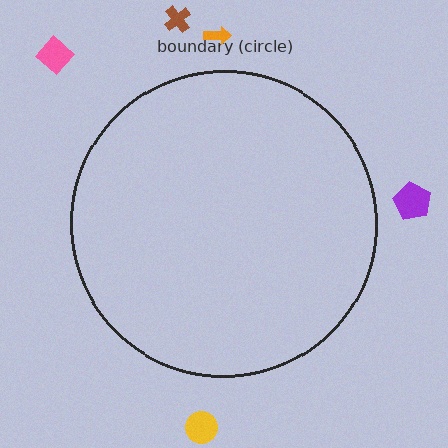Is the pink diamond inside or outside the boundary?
Outside.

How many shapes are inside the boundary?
0 inside, 5 outside.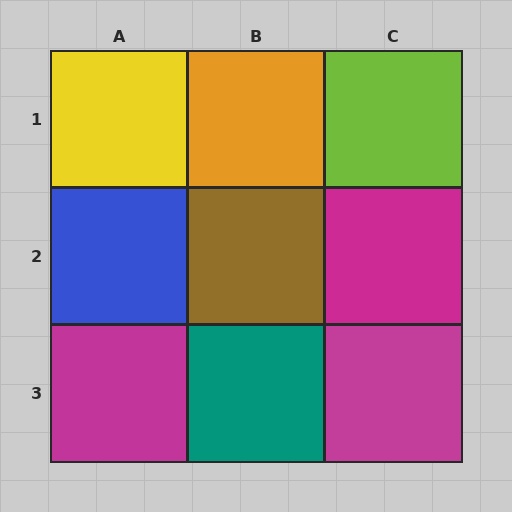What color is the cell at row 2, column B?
Brown.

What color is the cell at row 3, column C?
Magenta.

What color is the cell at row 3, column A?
Magenta.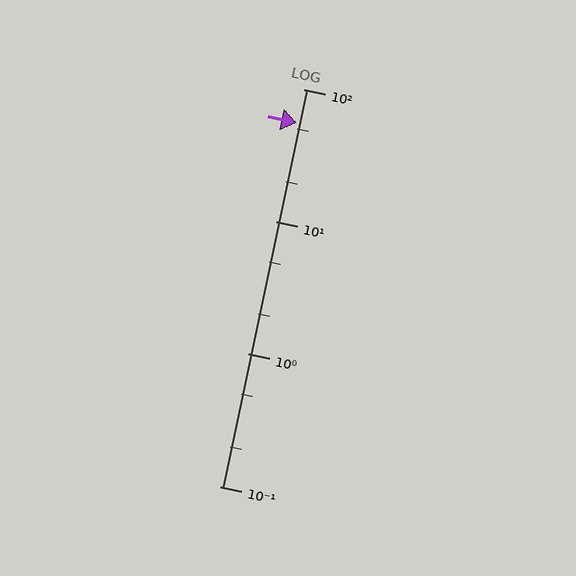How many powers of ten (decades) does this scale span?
The scale spans 3 decades, from 0.1 to 100.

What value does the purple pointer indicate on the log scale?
The pointer indicates approximately 56.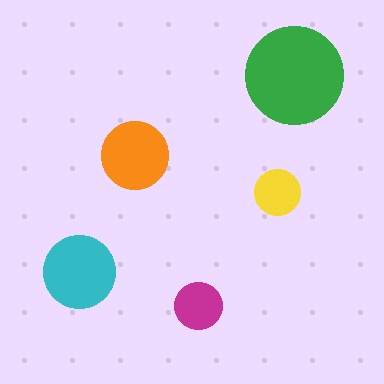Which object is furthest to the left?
The cyan circle is leftmost.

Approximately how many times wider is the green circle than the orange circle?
About 1.5 times wider.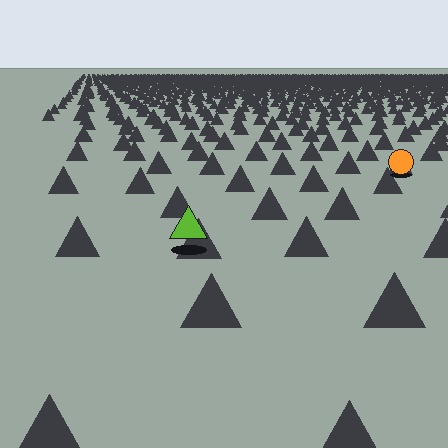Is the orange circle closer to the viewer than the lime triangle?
No. The lime triangle is closer — you can tell from the texture gradient: the ground texture is coarser near it.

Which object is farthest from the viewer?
The orange circle is farthest from the viewer. It appears smaller and the ground texture around it is denser.